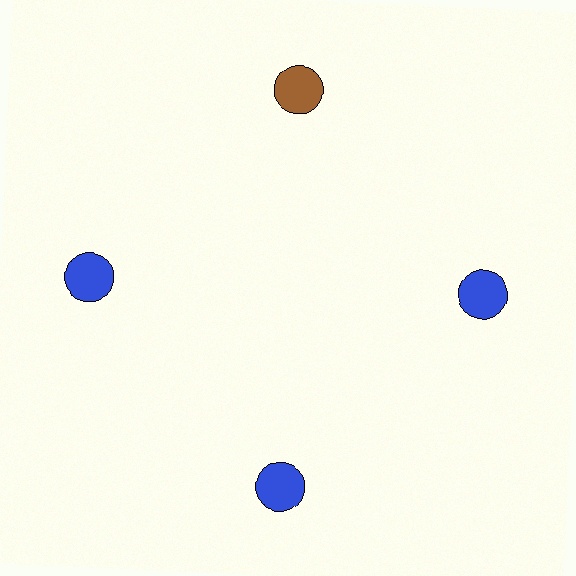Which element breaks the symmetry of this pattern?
The brown circle at roughly the 12 o'clock position breaks the symmetry. All other shapes are blue circles.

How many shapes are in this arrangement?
There are 4 shapes arranged in a ring pattern.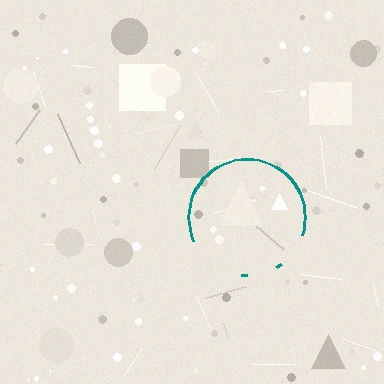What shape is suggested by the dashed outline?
The dashed outline suggests a circle.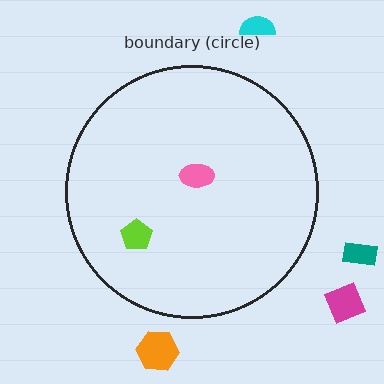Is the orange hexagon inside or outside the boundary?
Outside.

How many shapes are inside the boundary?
2 inside, 4 outside.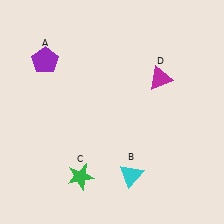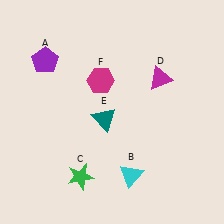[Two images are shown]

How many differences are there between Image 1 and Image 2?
There are 2 differences between the two images.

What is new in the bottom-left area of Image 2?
A teal triangle (E) was added in the bottom-left area of Image 2.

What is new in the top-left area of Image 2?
A magenta hexagon (F) was added in the top-left area of Image 2.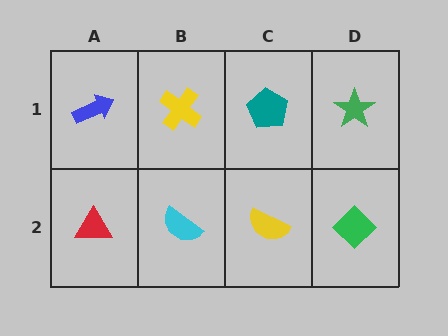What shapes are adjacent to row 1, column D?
A green diamond (row 2, column D), a teal pentagon (row 1, column C).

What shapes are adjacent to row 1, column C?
A yellow semicircle (row 2, column C), a yellow cross (row 1, column B), a green star (row 1, column D).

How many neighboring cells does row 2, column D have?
2.